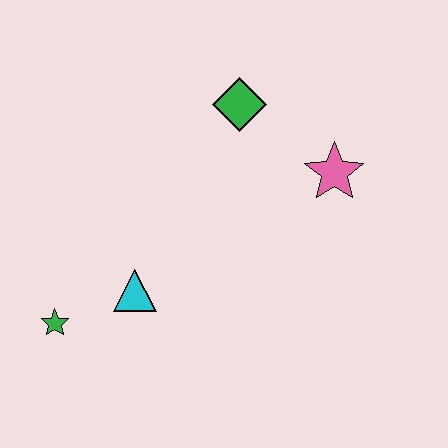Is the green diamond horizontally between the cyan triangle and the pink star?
Yes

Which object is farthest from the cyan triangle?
The pink star is farthest from the cyan triangle.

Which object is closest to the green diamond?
The pink star is closest to the green diamond.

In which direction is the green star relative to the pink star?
The green star is to the left of the pink star.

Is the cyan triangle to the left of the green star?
No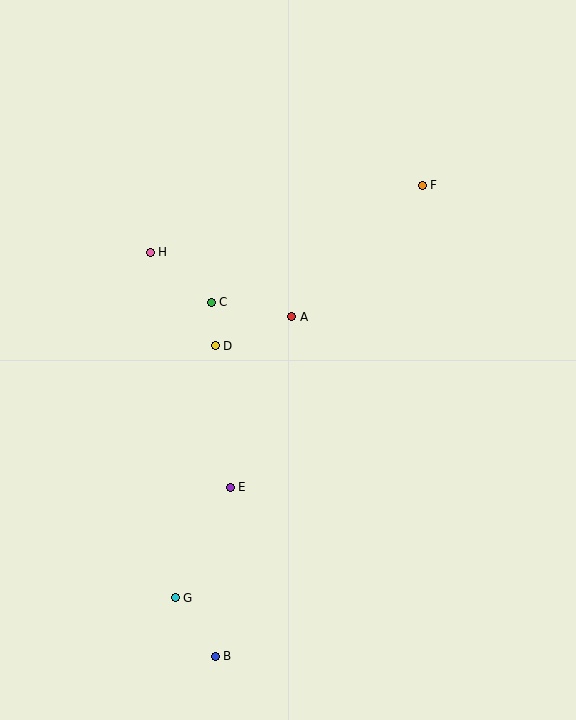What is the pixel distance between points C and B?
The distance between C and B is 354 pixels.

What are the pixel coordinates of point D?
Point D is at (215, 346).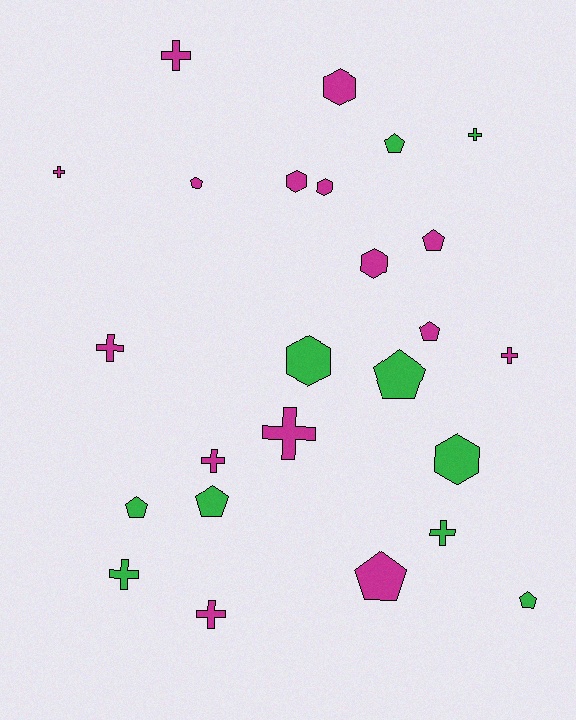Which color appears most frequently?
Magenta, with 15 objects.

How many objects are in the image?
There are 25 objects.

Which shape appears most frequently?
Cross, with 10 objects.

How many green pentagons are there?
There are 5 green pentagons.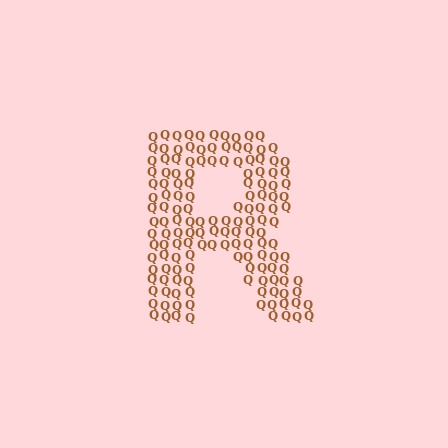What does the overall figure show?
The overall figure shows the letter R.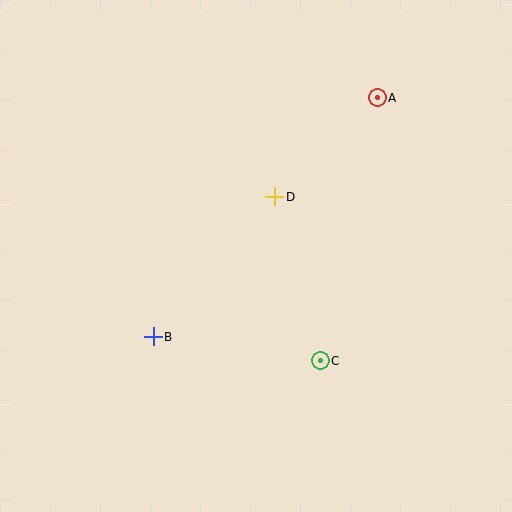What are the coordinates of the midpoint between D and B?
The midpoint between D and B is at (214, 267).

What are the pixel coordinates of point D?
Point D is at (275, 197).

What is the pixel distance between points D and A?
The distance between D and A is 142 pixels.